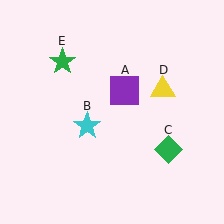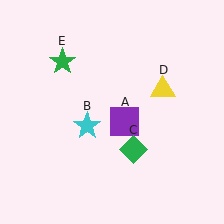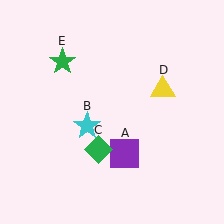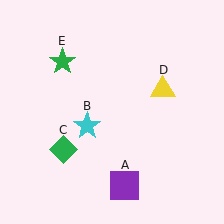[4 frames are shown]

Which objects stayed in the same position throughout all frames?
Cyan star (object B) and yellow triangle (object D) and green star (object E) remained stationary.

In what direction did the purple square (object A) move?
The purple square (object A) moved down.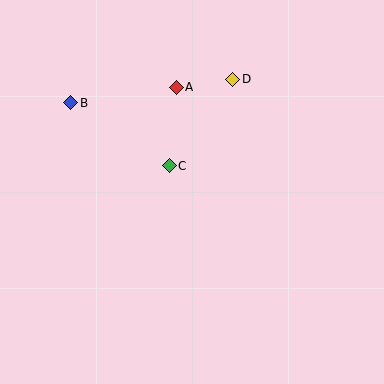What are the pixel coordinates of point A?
Point A is at (176, 87).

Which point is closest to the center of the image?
Point C at (169, 166) is closest to the center.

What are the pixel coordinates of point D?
Point D is at (233, 79).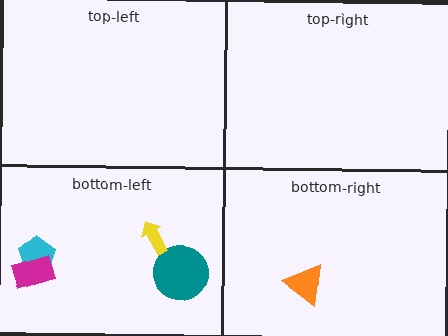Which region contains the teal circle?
The bottom-left region.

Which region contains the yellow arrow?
The bottom-left region.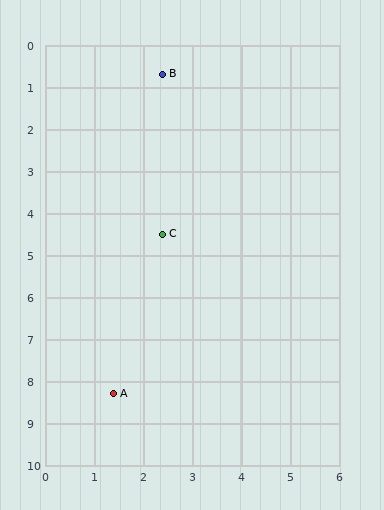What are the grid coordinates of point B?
Point B is at approximately (2.4, 0.7).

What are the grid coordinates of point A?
Point A is at approximately (1.4, 8.3).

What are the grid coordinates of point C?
Point C is at approximately (2.4, 4.5).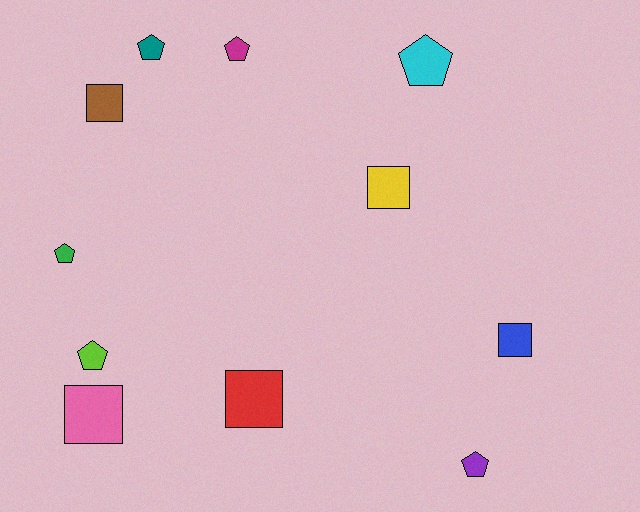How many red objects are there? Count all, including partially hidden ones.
There is 1 red object.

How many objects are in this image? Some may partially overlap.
There are 11 objects.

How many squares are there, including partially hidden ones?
There are 5 squares.